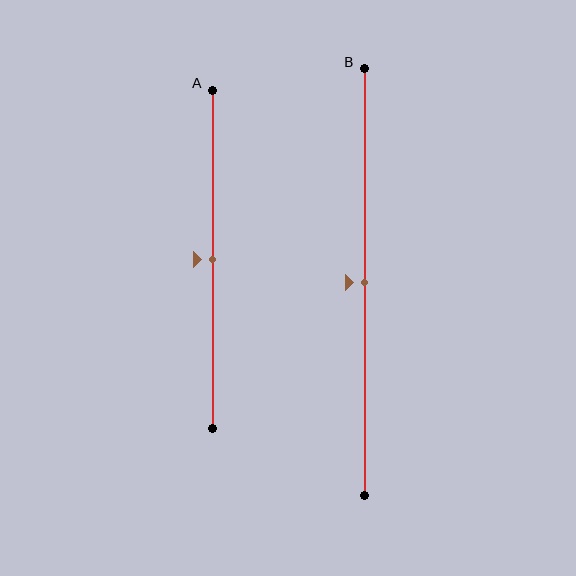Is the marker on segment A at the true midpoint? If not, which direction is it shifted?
Yes, the marker on segment A is at the true midpoint.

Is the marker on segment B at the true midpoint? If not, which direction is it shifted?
Yes, the marker on segment B is at the true midpoint.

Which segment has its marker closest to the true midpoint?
Segment A has its marker closest to the true midpoint.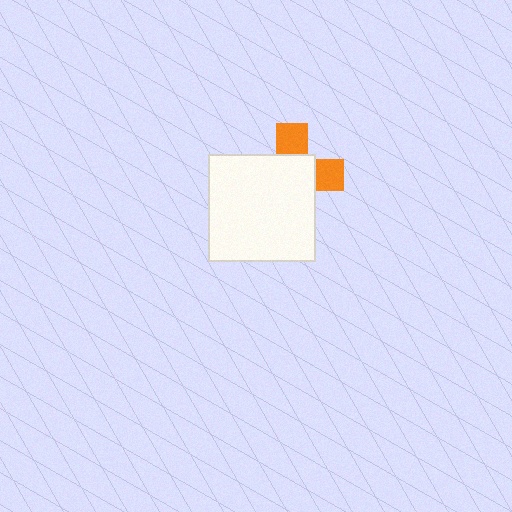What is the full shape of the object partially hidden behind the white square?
The partially hidden object is an orange cross.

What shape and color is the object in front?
The object in front is a white square.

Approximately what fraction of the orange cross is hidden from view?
Roughly 67% of the orange cross is hidden behind the white square.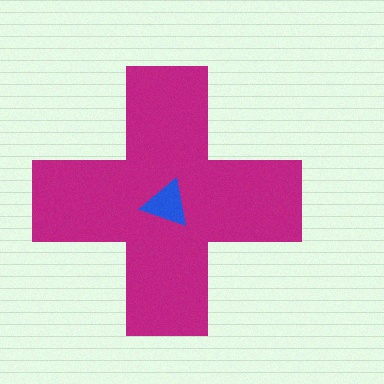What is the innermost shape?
The blue triangle.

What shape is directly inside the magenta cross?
The blue triangle.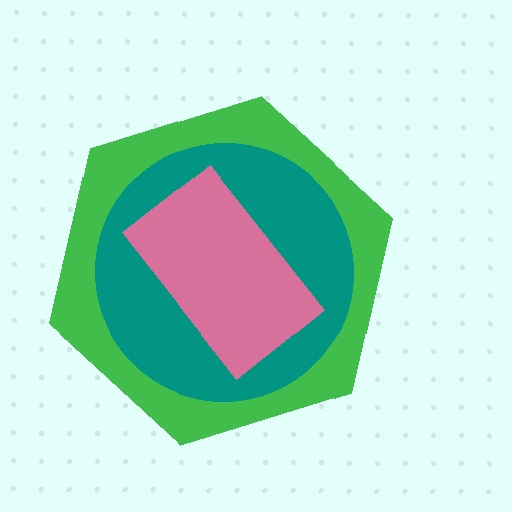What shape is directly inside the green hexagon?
The teal circle.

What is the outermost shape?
The green hexagon.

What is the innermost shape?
The pink rectangle.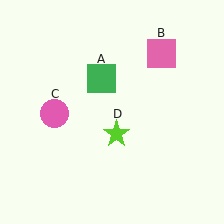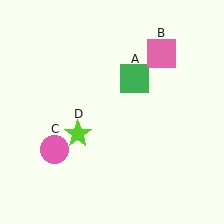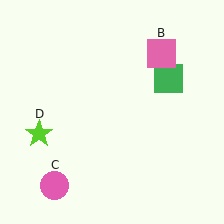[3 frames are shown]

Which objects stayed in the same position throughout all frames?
Pink square (object B) remained stationary.